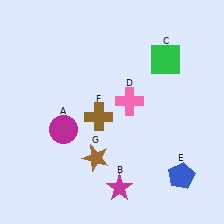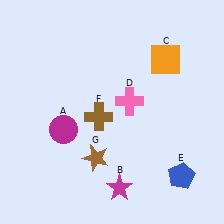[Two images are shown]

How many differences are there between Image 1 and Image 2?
There is 1 difference between the two images.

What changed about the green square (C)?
In Image 1, C is green. In Image 2, it changed to orange.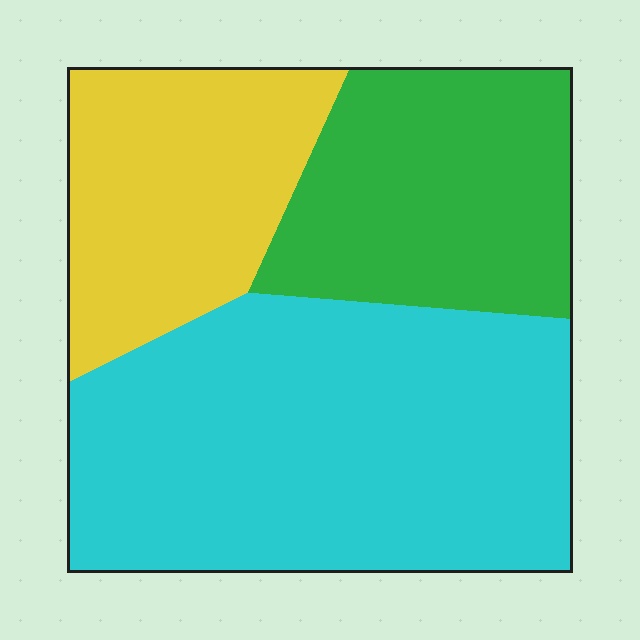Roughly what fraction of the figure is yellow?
Yellow covers about 25% of the figure.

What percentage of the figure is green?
Green takes up about one quarter (1/4) of the figure.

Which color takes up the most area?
Cyan, at roughly 50%.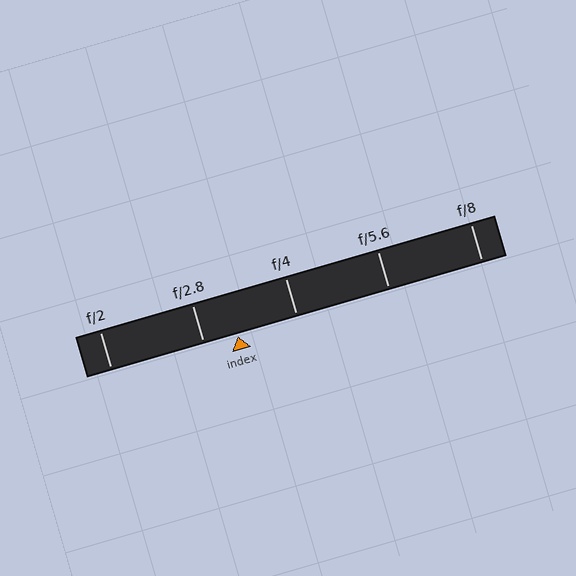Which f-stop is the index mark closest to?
The index mark is closest to f/2.8.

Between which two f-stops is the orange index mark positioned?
The index mark is between f/2.8 and f/4.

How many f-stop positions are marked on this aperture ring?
There are 5 f-stop positions marked.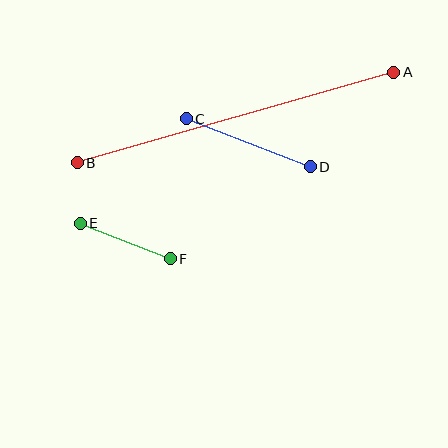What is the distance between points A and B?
The distance is approximately 329 pixels.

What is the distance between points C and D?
The distance is approximately 133 pixels.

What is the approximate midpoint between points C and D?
The midpoint is at approximately (248, 143) pixels.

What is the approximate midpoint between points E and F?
The midpoint is at approximately (125, 241) pixels.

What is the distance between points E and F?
The distance is approximately 97 pixels.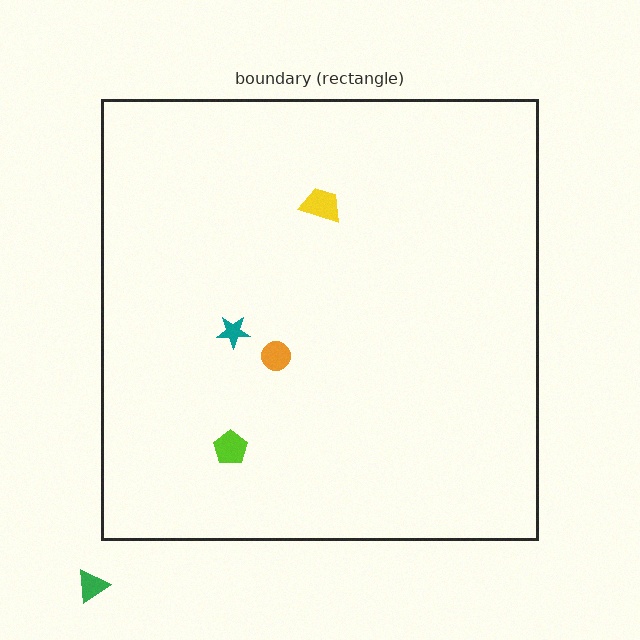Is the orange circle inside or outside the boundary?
Inside.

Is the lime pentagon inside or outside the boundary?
Inside.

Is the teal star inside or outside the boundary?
Inside.